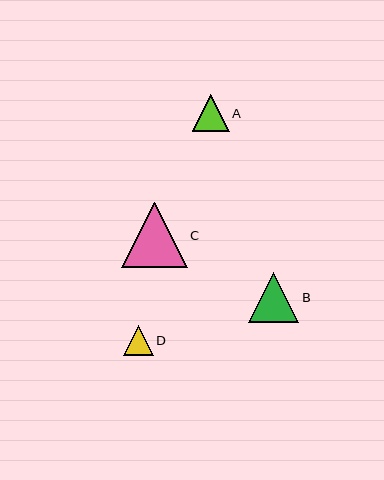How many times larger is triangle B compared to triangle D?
Triangle B is approximately 1.7 times the size of triangle D.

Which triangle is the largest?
Triangle C is the largest with a size of approximately 66 pixels.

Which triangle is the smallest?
Triangle D is the smallest with a size of approximately 30 pixels.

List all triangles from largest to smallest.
From largest to smallest: C, B, A, D.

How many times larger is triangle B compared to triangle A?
Triangle B is approximately 1.4 times the size of triangle A.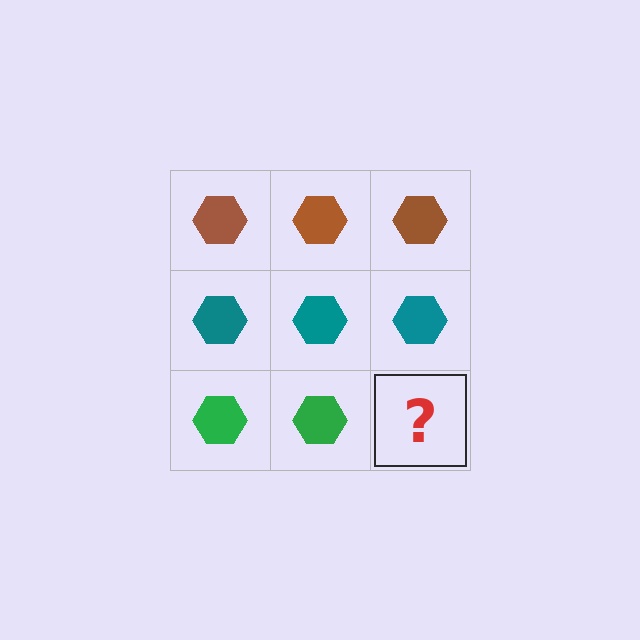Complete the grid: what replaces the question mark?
The question mark should be replaced with a green hexagon.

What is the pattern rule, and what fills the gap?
The rule is that each row has a consistent color. The gap should be filled with a green hexagon.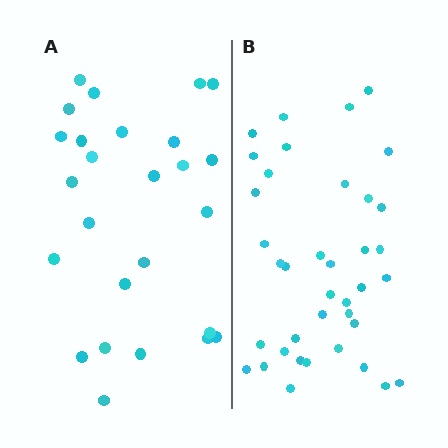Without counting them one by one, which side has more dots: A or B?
Region B (the right region) has more dots.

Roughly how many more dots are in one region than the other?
Region B has roughly 12 or so more dots than region A.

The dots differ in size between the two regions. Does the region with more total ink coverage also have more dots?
No. Region A has more total ink coverage because its dots are larger, but region B actually contains more individual dots. Total area can be misleading — the number of items is what matters here.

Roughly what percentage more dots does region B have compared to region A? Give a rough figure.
About 45% more.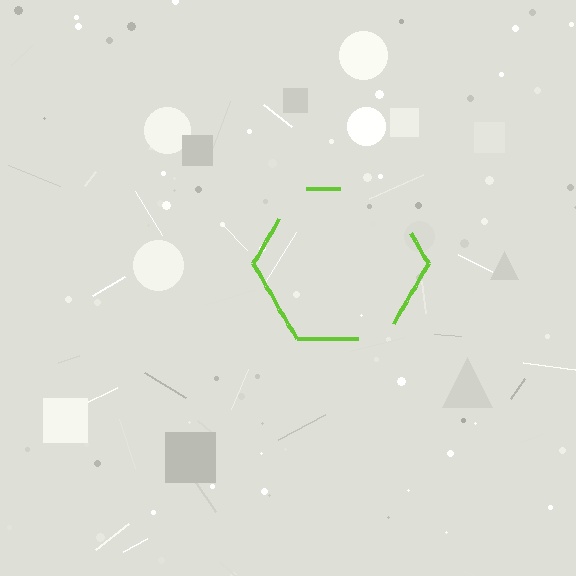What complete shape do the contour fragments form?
The contour fragments form a hexagon.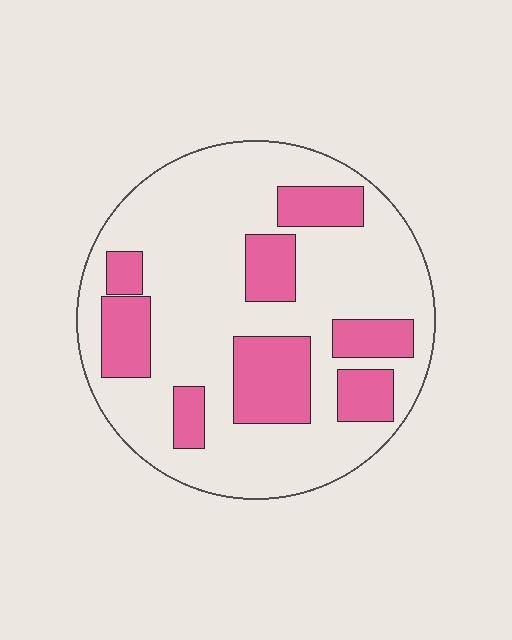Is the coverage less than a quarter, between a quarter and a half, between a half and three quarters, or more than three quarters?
Between a quarter and a half.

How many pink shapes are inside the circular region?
8.